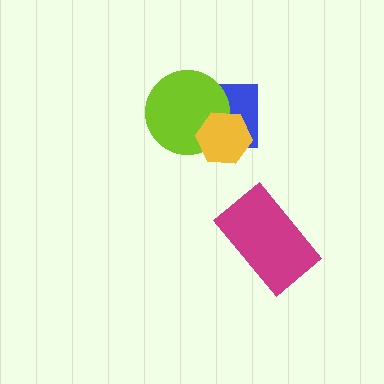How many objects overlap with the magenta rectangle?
0 objects overlap with the magenta rectangle.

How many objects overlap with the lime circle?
2 objects overlap with the lime circle.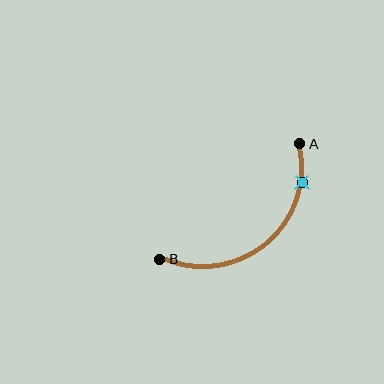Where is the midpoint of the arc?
The arc midpoint is the point on the curve farthest from the straight line joining A and B. It sits below and to the right of that line.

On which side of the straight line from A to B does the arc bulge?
The arc bulges below and to the right of the straight line connecting A and B.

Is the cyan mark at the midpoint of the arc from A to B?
No. The cyan mark lies on the arc but is closer to endpoint A. The arc midpoint would be at the point on the curve equidistant along the arc from both A and B.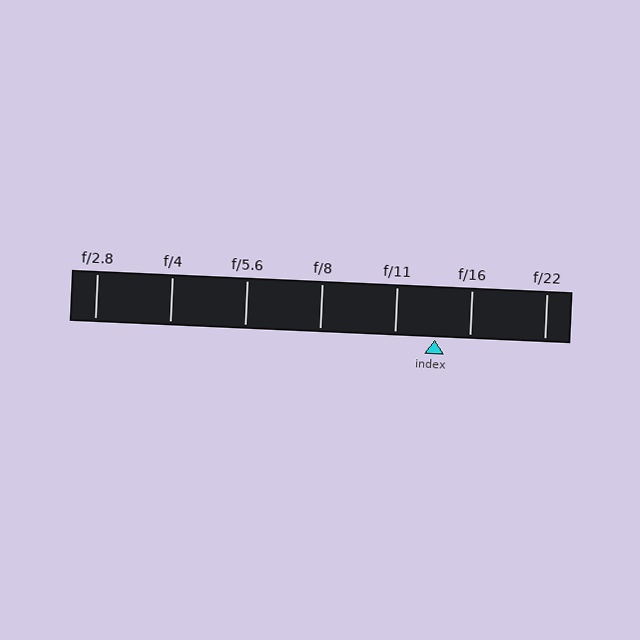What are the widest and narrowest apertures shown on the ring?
The widest aperture shown is f/2.8 and the narrowest is f/22.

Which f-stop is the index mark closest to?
The index mark is closest to f/16.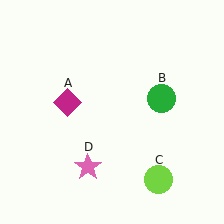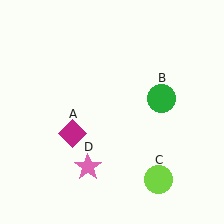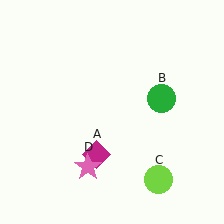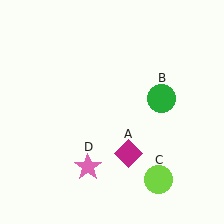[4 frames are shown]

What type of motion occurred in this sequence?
The magenta diamond (object A) rotated counterclockwise around the center of the scene.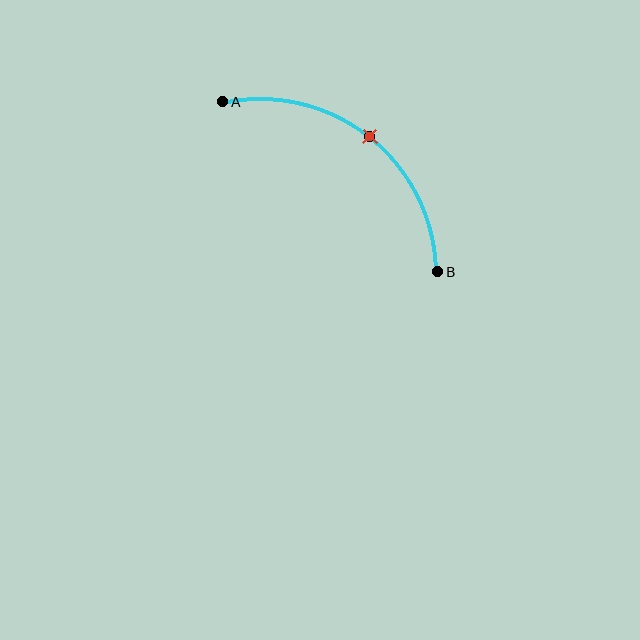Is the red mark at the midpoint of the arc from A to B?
Yes. The red mark lies on the arc at equal arc-length from both A and B — it is the arc midpoint.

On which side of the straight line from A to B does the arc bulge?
The arc bulges above and to the right of the straight line connecting A and B.